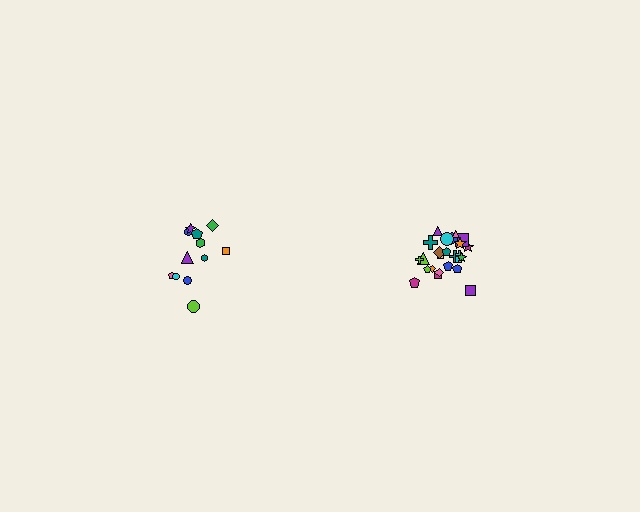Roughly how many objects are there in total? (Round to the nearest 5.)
Roughly 35 objects in total.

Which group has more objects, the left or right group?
The right group.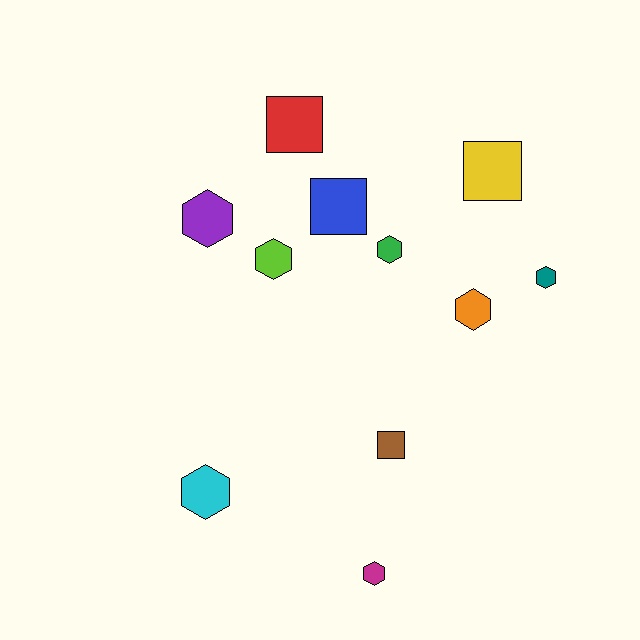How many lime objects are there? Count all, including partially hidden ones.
There is 1 lime object.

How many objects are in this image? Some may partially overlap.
There are 11 objects.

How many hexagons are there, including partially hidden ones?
There are 7 hexagons.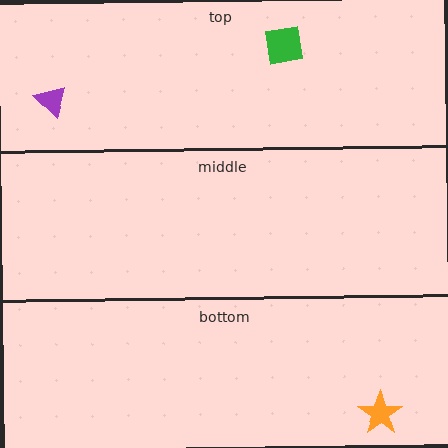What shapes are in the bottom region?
The orange star.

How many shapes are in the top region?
2.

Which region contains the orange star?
The bottom region.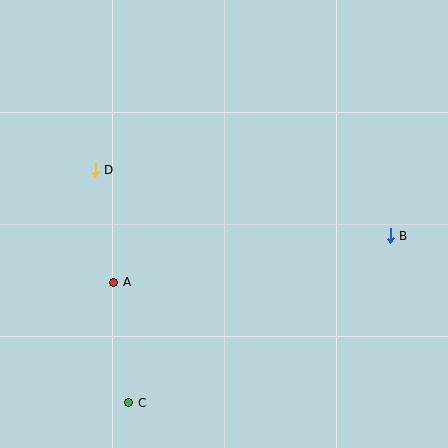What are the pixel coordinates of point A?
Point A is at (114, 282).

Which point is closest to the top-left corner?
Point D is closest to the top-left corner.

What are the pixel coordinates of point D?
Point D is at (95, 170).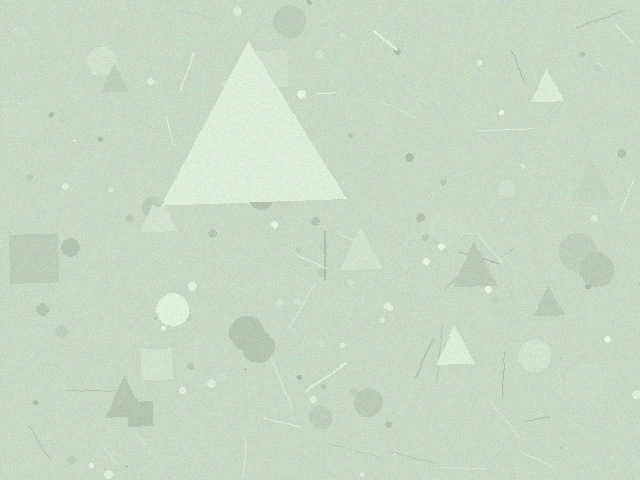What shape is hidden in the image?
A triangle is hidden in the image.